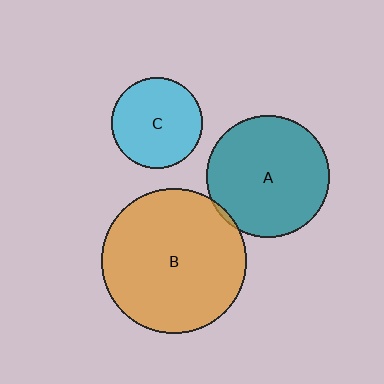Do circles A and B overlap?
Yes.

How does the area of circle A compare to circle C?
Approximately 1.8 times.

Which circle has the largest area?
Circle B (orange).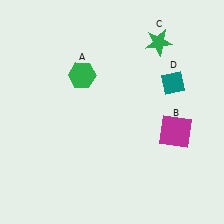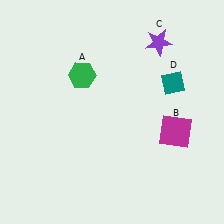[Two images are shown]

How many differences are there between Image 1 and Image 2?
There is 1 difference between the two images.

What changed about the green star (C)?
In Image 1, C is green. In Image 2, it changed to purple.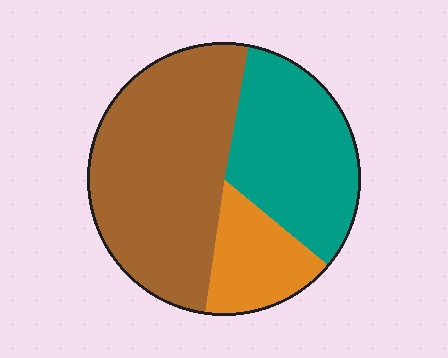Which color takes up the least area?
Orange, at roughly 15%.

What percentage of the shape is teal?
Teal takes up between a quarter and a half of the shape.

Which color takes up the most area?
Brown, at roughly 50%.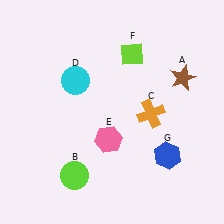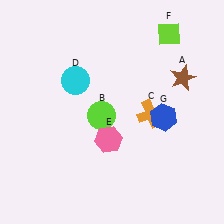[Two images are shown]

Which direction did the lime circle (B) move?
The lime circle (B) moved up.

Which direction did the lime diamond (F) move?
The lime diamond (F) moved right.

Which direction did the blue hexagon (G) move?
The blue hexagon (G) moved up.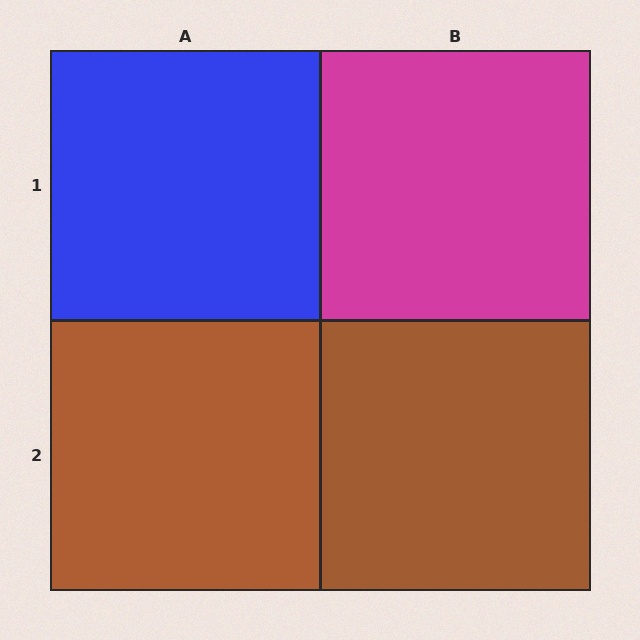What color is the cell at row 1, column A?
Blue.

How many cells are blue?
1 cell is blue.